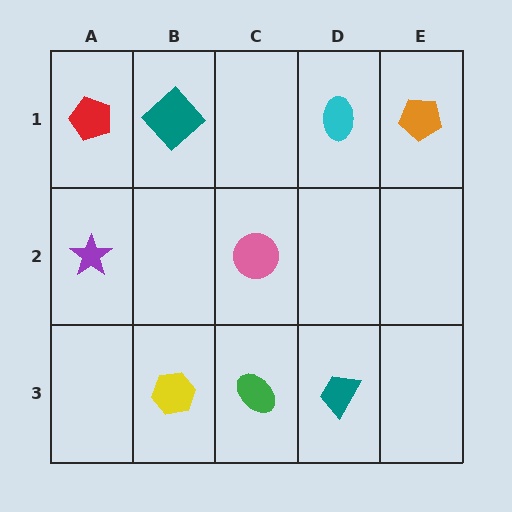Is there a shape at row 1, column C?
No, that cell is empty.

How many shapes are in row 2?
2 shapes.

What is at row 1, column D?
A cyan ellipse.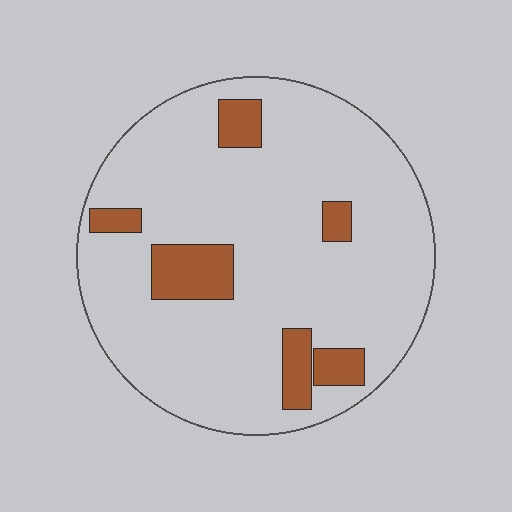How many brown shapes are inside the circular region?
6.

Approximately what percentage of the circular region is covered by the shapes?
Approximately 15%.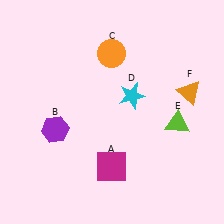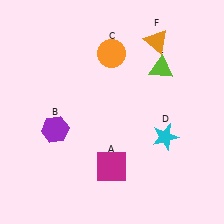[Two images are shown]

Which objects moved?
The objects that moved are: the cyan star (D), the lime triangle (E), the orange triangle (F).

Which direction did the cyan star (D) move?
The cyan star (D) moved down.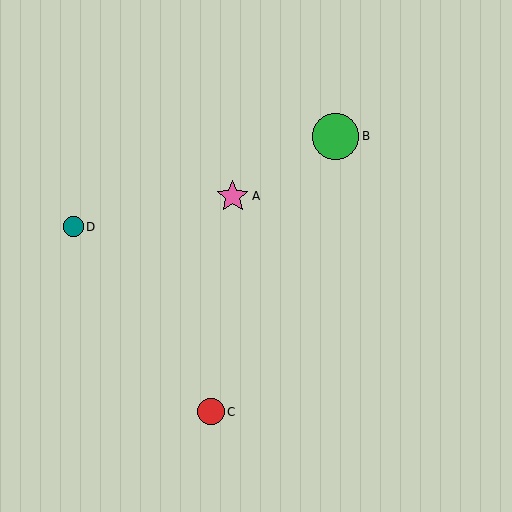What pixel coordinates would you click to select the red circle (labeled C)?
Click at (211, 412) to select the red circle C.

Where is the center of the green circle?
The center of the green circle is at (336, 136).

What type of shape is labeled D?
Shape D is a teal circle.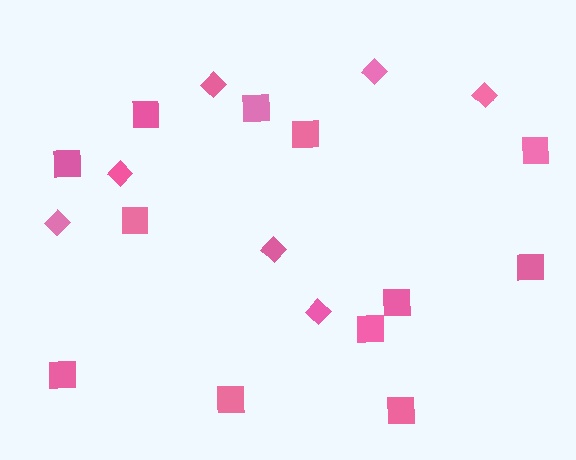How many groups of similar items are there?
There are 2 groups: one group of diamonds (7) and one group of squares (12).